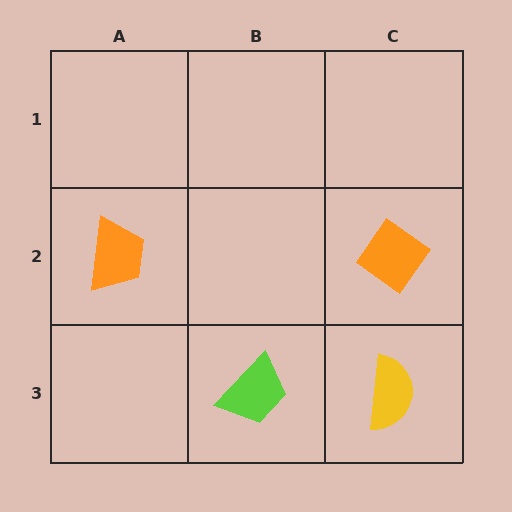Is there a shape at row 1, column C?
No, that cell is empty.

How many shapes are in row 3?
2 shapes.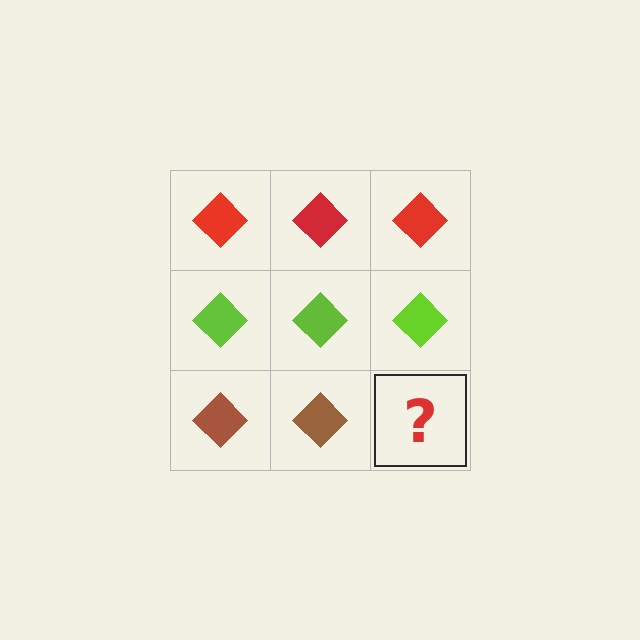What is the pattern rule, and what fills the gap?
The rule is that each row has a consistent color. The gap should be filled with a brown diamond.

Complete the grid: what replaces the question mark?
The question mark should be replaced with a brown diamond.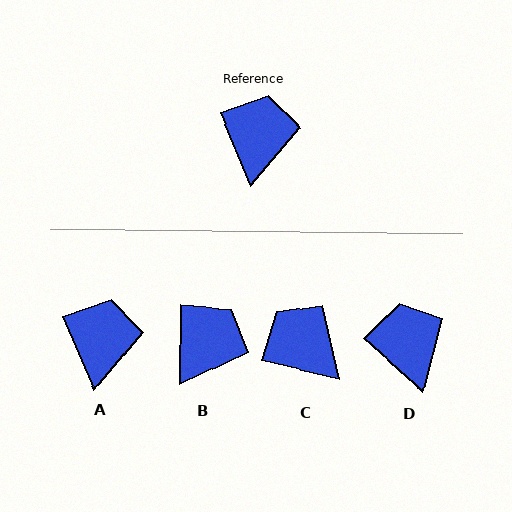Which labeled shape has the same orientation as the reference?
A.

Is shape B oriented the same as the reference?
No, it is off by about 24 degrees.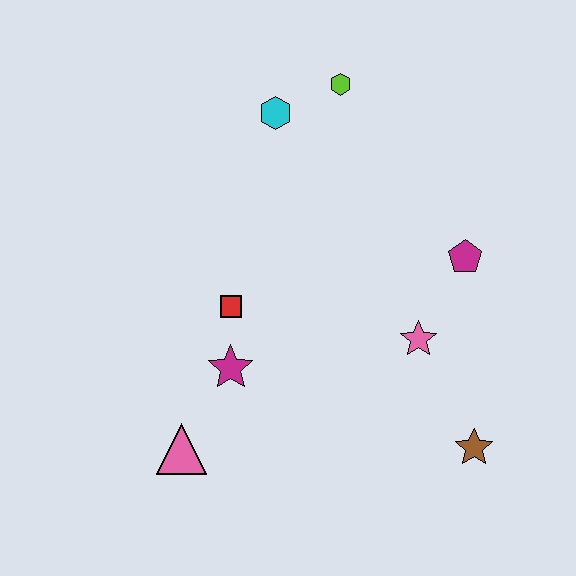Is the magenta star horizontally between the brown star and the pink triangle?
Yes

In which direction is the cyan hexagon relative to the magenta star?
The cyan hexagon is above the magenta star.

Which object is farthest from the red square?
The brown star is farthest from the red square.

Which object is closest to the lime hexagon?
The cyan hexagon is closest to the lime hexagon.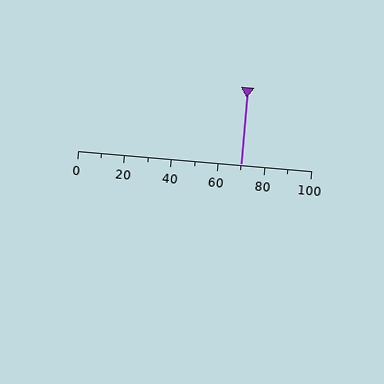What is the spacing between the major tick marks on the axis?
The major ticks are spaced 20 apart.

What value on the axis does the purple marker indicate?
The marker indicates approximately 70.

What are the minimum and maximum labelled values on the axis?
The axis runs from 0 to 100.